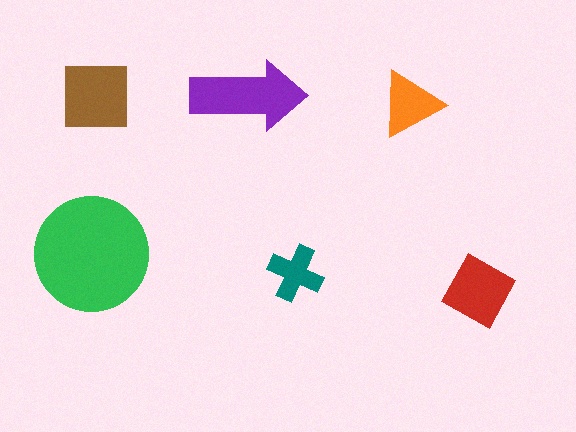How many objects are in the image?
There are 6 objects in the image.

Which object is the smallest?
The teal cross.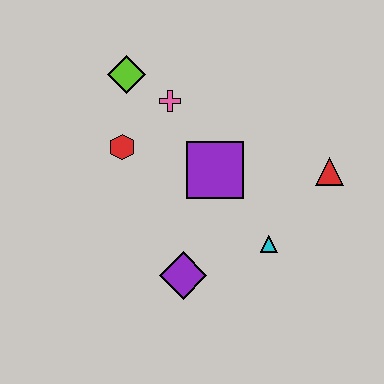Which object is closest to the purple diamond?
The cyan triangle is closest to the purple diamond.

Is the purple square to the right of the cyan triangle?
No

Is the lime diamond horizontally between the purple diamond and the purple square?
No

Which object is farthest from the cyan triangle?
The lime diamond is farthest from the cyan triangle.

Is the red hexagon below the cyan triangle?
No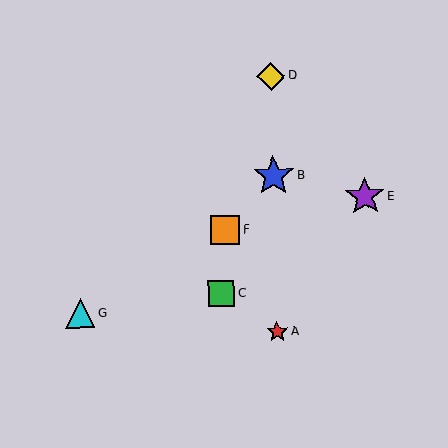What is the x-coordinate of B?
Object B is at x≈273.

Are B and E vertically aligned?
No, B is at x≈273 and E is at x≈365.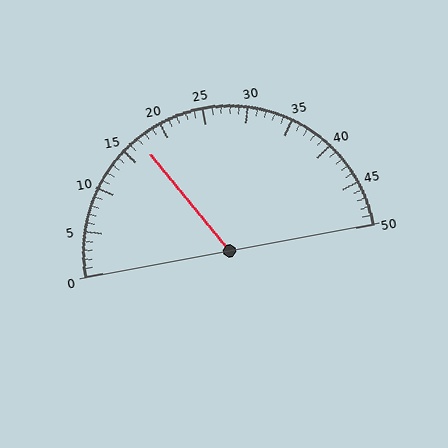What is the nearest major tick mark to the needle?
The nearest major tick mark is 15.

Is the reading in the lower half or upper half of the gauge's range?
The reading is in the lower half of the range (0 to 50).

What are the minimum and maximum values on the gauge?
The gauge ranges from 0 to 50.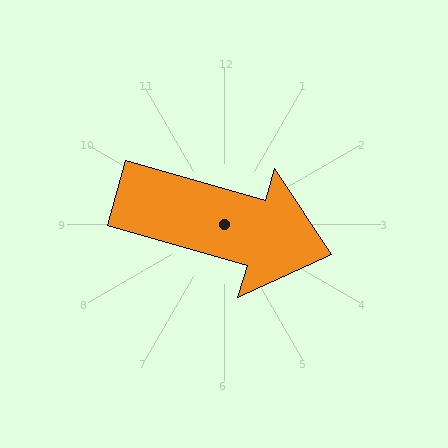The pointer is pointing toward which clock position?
Roughly 4 o'clock.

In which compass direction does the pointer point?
East.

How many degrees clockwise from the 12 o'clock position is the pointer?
Approximately 106 degrees.